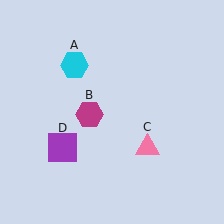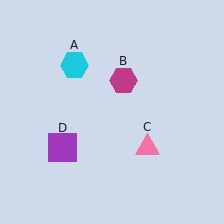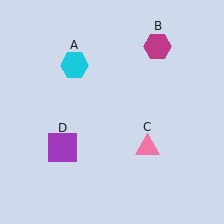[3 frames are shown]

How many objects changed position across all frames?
1 object changed position: magenta hexagon (object B).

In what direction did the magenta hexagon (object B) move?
The magenta hexagon (object B) moved up and to the right.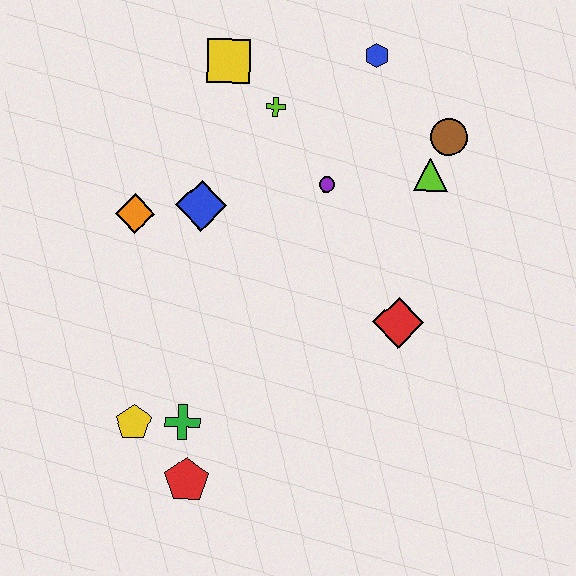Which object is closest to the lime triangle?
The brown circle is closest to the lime triangle.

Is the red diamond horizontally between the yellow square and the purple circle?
No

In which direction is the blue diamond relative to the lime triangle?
The blue diamond is to the left of the lime triangle.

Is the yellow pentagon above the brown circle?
No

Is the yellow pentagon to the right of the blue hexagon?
No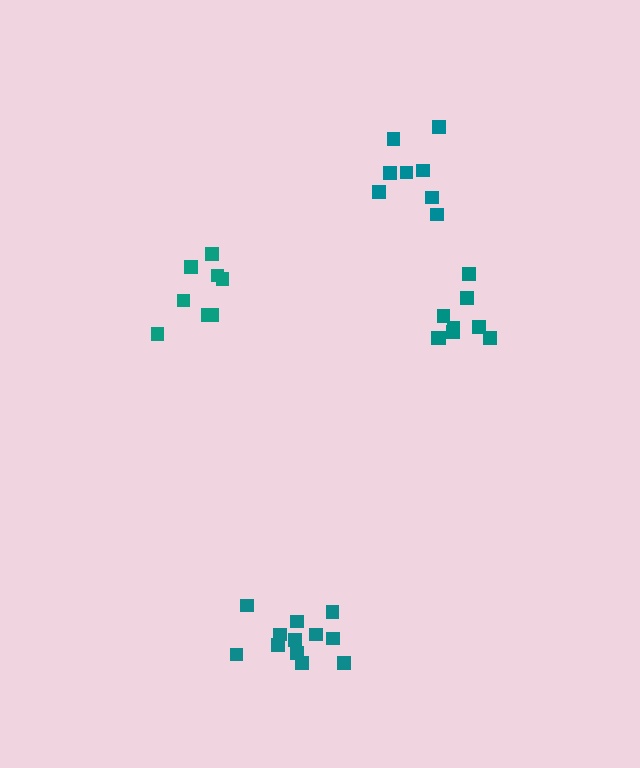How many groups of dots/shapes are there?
There are 4 groups.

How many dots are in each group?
Group 1: 12 dots, Group 2: 8 dots, Group 3: 8 dots, Group 4: 9 dots (37 total).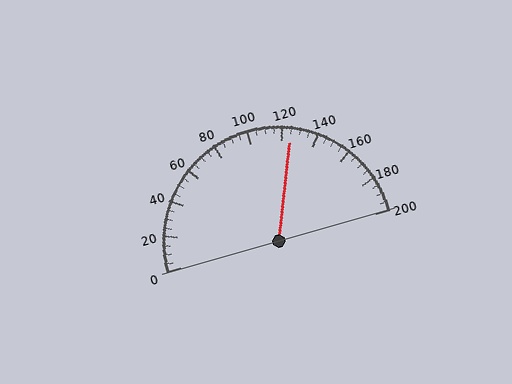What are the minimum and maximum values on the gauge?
The gauge ranges from 0 to 200.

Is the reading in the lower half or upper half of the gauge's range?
The reading is in the upper half of the range (0 to 200).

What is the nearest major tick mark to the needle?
The nearest major tick mark is 120.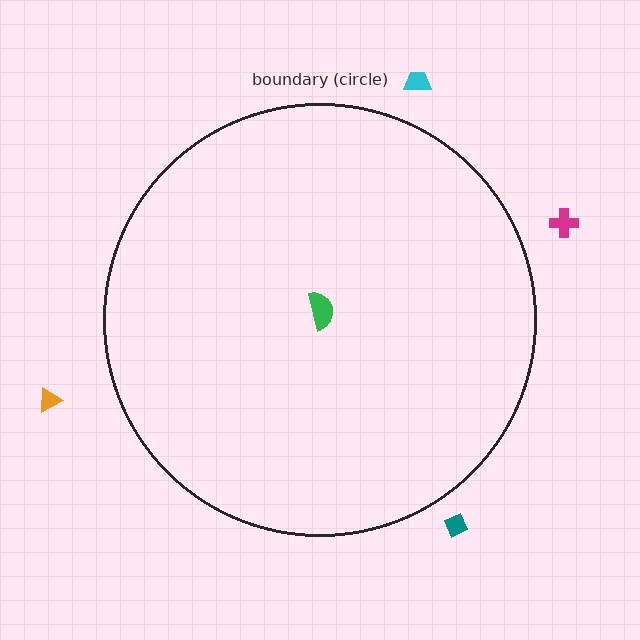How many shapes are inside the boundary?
1 inside, 4 outside.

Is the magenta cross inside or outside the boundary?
Outside.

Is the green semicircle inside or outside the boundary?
Inside.